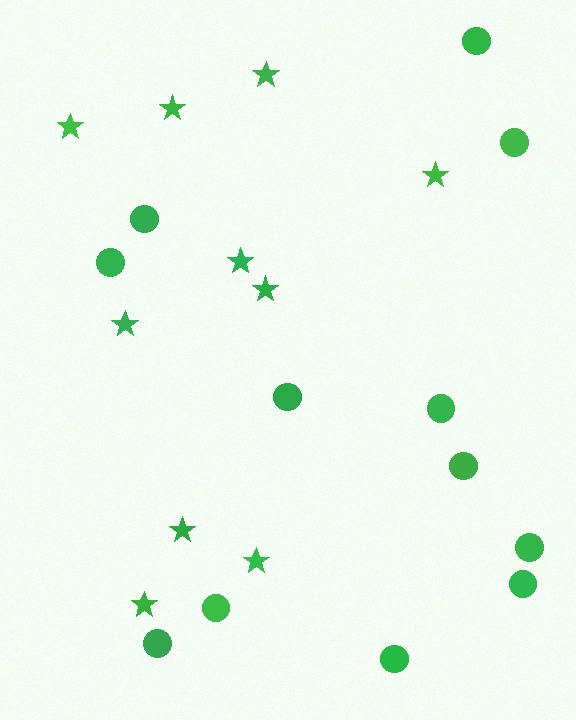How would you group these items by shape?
There are 2 groups: one group of stars (10) and one group of circles (12).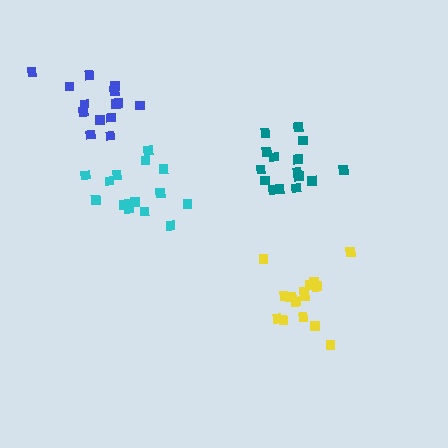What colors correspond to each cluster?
The clusters are colored: blue, teal, yellow, cyan.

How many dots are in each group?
Group 1: 14 dots, Group 2: 15 dots, Group 3: 16 dots, Group 4: 15 dots (60 total).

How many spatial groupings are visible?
There are 4 spatial groupings.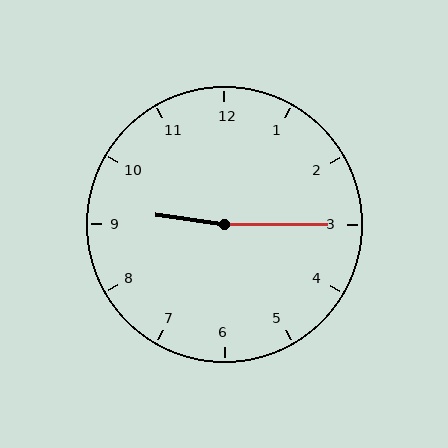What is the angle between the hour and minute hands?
Approximately 172 degrees.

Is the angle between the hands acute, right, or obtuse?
It is obtuse.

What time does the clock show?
9:15.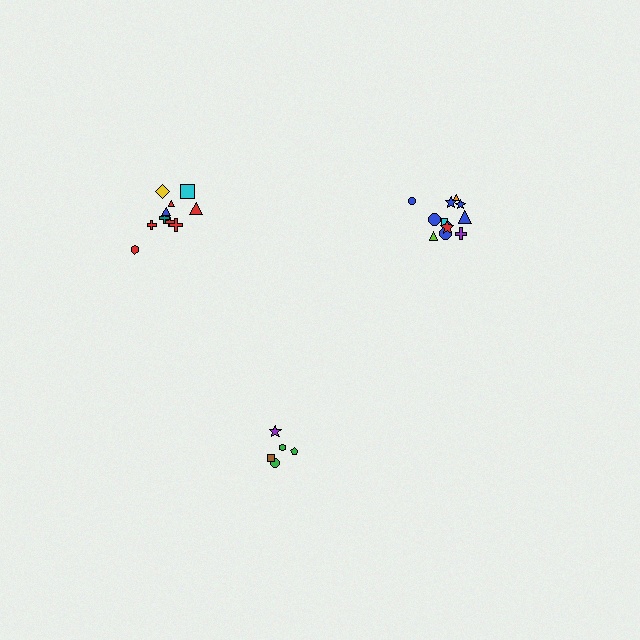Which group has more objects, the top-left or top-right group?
The top-right group.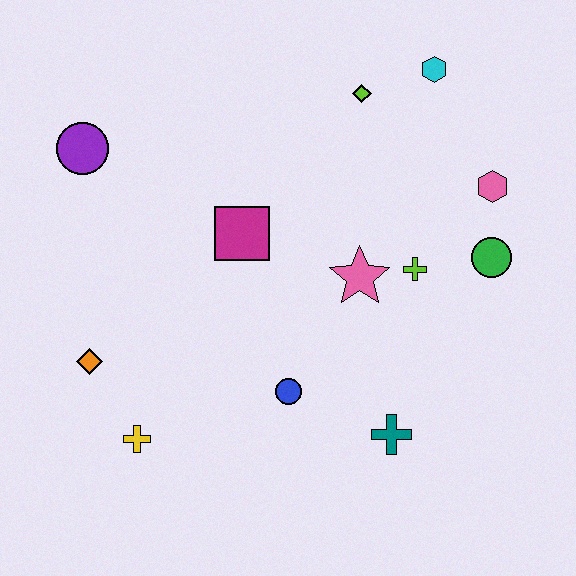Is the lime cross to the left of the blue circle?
No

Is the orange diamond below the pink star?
Yes